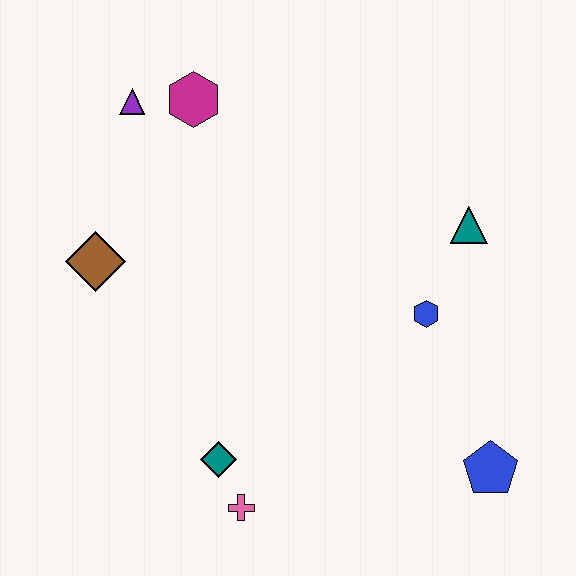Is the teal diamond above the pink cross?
Yes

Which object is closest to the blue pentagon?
The blue hexagon is closest to the blue pentagon.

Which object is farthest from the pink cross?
The purple triangle is farthest from the pink cross.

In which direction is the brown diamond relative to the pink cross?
The brown diamond is above the pink cross.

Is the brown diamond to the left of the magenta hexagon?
Yes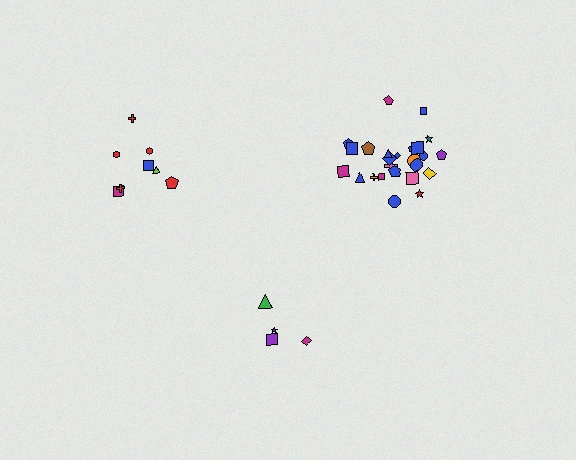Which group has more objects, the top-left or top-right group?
The top-right group.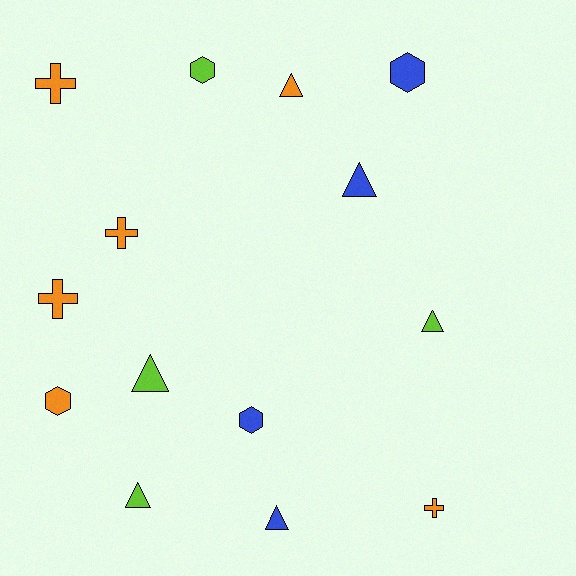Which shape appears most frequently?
Triangle, with 6 objects.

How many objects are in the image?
There are 14 objects.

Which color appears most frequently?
Orange, with 6 objects.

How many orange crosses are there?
There are 4 orange crosses.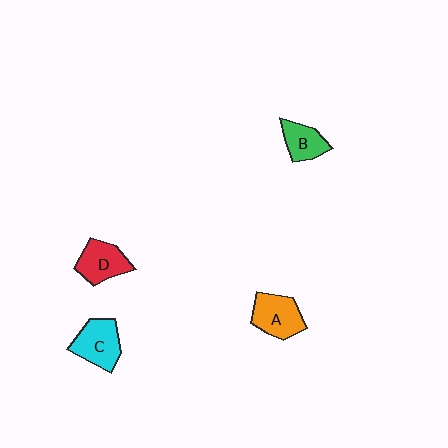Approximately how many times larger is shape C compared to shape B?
Approximately 1.4 times.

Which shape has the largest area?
Shape C (cyan).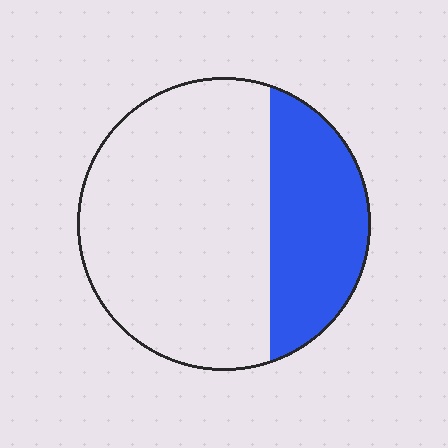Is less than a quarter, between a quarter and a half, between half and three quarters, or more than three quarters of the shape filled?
Between a quarter and a half.